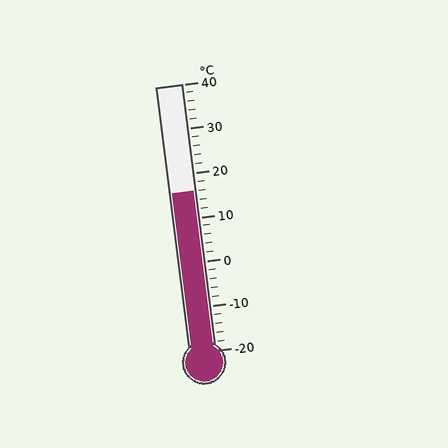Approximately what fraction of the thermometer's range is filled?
The thermometer is filled to approximately 60% of its range.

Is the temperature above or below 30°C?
The temperature is below 30°C.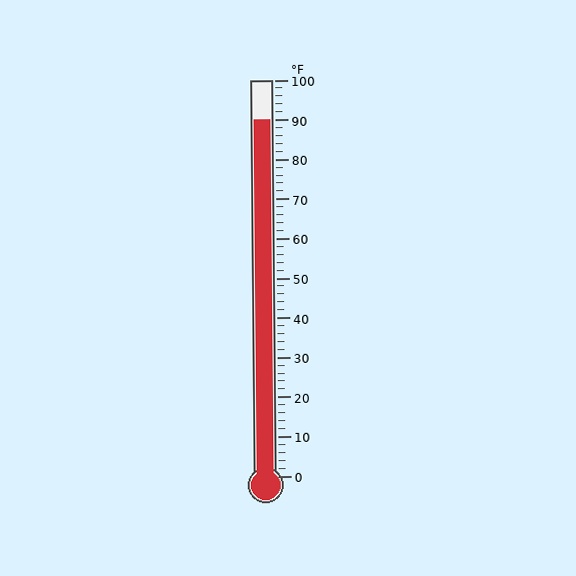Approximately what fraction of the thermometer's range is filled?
The thermometer is filled to approximately 90% of its range.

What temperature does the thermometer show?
The thermometer shows approximately 90°F.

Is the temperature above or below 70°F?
The temperature is above 70°F.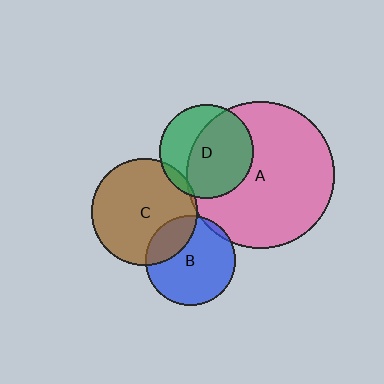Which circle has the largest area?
Circle A (pink).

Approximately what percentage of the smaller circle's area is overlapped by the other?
Approximately 5%.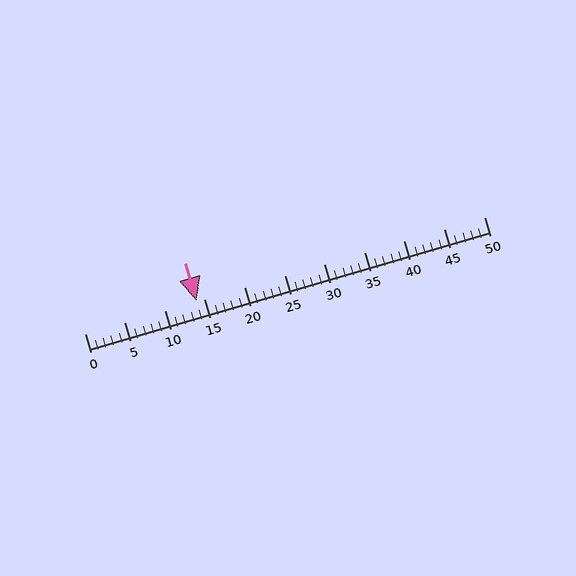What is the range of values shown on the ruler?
The ruler shows values from 0 to 50.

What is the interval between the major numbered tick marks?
The major tick marks are spaced 5 units apart.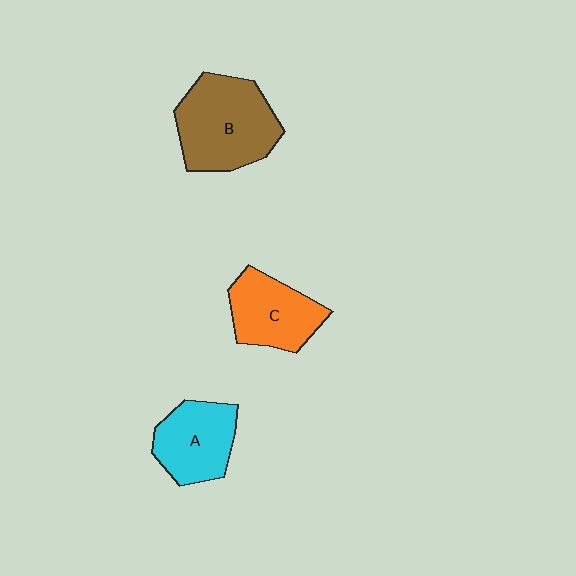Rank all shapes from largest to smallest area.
From largest to smallest: B (brown), C (orange), A (cyan).